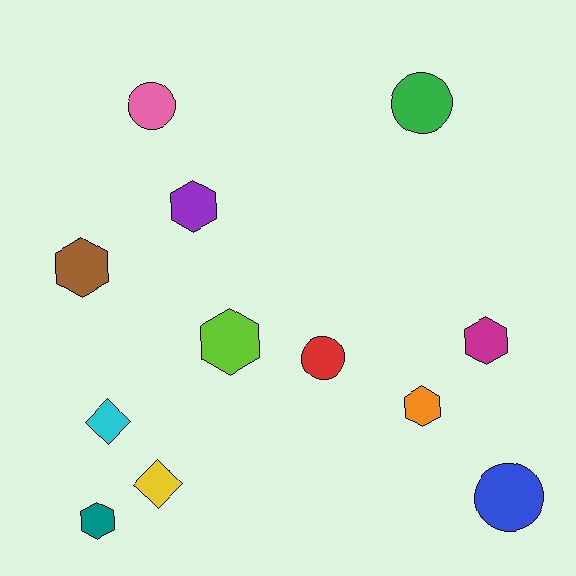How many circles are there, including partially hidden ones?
There are 4 circles.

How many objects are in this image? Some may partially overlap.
There are 12 objects.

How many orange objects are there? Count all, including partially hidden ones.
There is 1 orange object.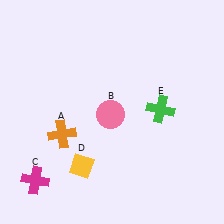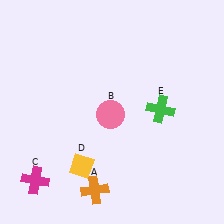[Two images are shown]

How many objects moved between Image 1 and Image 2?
1 object moved between the two images.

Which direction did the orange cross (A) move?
The orange cross (A) moved down.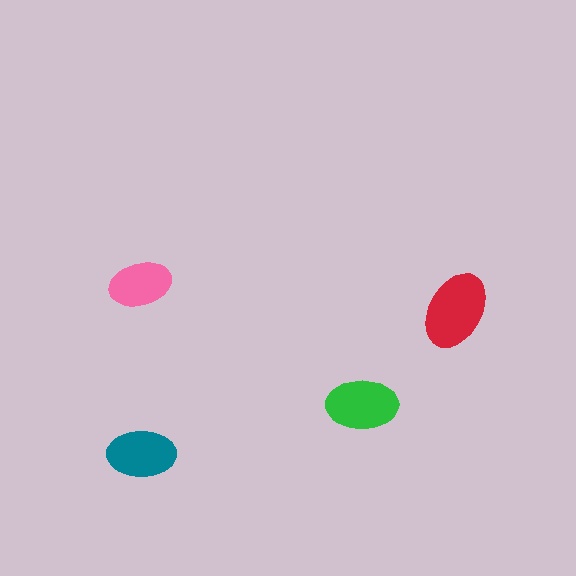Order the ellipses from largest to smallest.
the red one, the green one, the teal one, the pink one.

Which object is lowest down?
The teal ellipse is bottommost.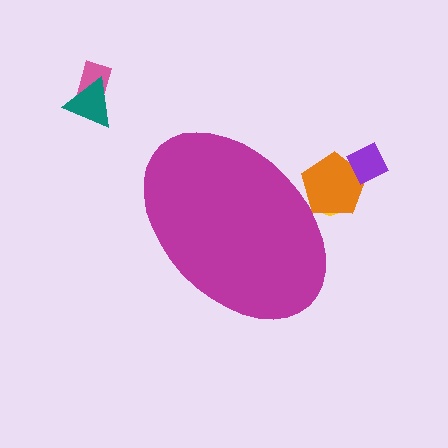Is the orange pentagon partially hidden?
Yes, the orange pentagon is partially hidden behind the magenta ellipse.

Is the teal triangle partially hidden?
No, the teal triangle is fully visible.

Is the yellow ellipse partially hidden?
Yes, the yellow ellipse is partially hidden behind the magenta ellipse.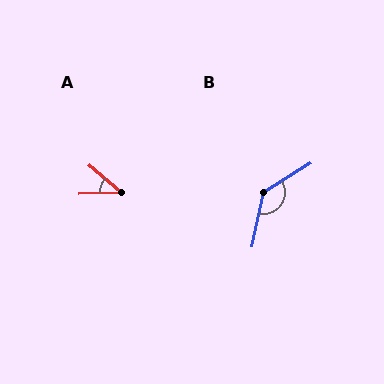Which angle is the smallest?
A, at approximately 42 degrees.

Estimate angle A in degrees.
Approximately 42 degrees.